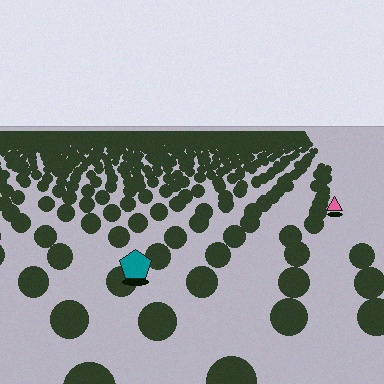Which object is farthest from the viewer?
The pink triangle is farthest from the viewer. It appears smaller and the ground texture around it is denser.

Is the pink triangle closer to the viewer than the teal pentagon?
No. The teal pentagon is closer — you can tell from the texture gradient: the ground texture is coarser near it.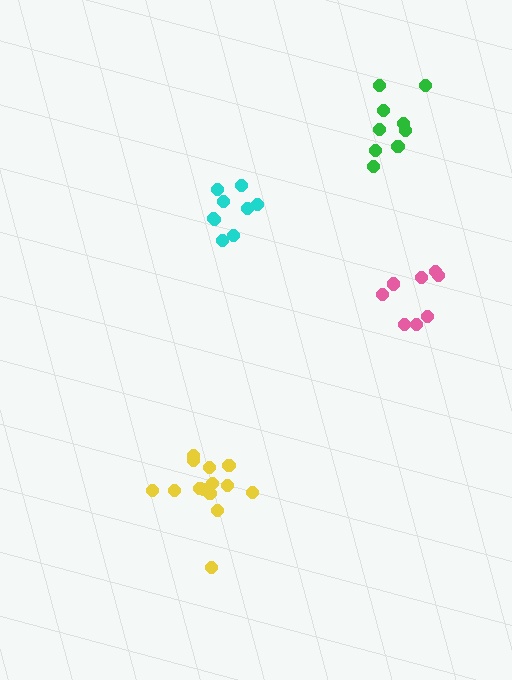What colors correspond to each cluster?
The clusters are colored: pink, yellow, cyan, green.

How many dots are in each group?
Group 1: 8 dots, Group 2: 14 dots, Group 3: 9 dots, Group 4: 9 dots (40 total).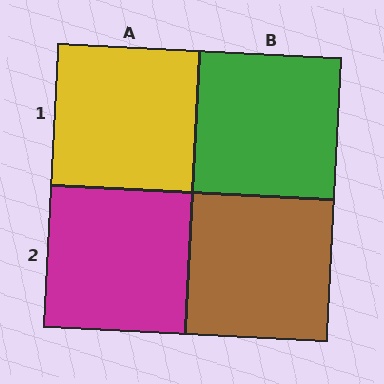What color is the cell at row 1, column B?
Green.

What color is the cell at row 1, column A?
Yellow.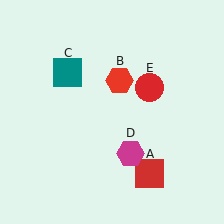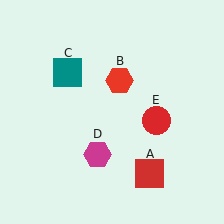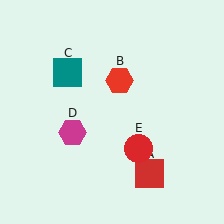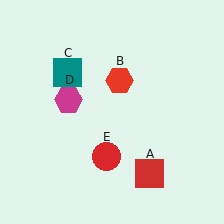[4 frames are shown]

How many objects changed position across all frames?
2 objects changed position: magenta hexagon (object D), red circle (object E).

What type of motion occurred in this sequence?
The magenta hexagon (object D), red circle (object E) rotated clockwise around the center of the scene.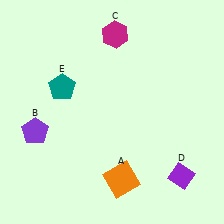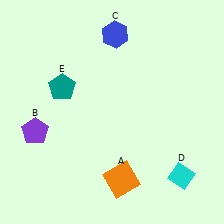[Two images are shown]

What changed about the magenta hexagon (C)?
In Image 1, C is magenta. In Image 2, it changed to blue.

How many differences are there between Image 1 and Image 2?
There are 2 differences between the two images.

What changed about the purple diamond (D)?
In Image 1, D is purple. In Image 2, it changed to cyan.